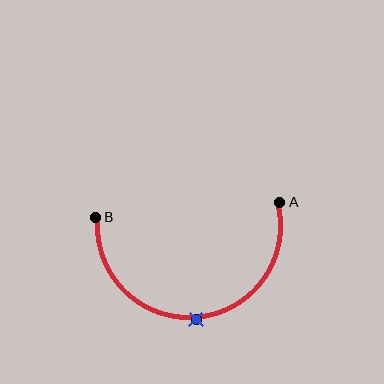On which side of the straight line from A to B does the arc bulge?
The arc bulges below the straight line connecting A and B.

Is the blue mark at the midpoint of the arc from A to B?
Yes. The blue mark lies on the arc at equal arc-length from both A and B — it is the arc midpoint.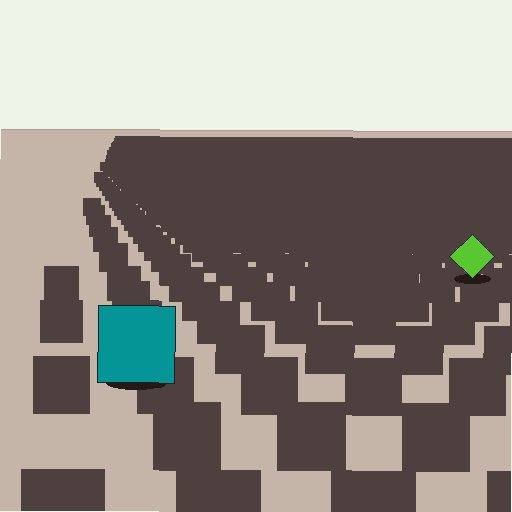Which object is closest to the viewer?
The teal square is closest. The texture marks near it are larger and more spread out.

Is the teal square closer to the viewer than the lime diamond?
Yes. The teal square is closer — you can tell from the texture gradient: the ground texture is coarser near it.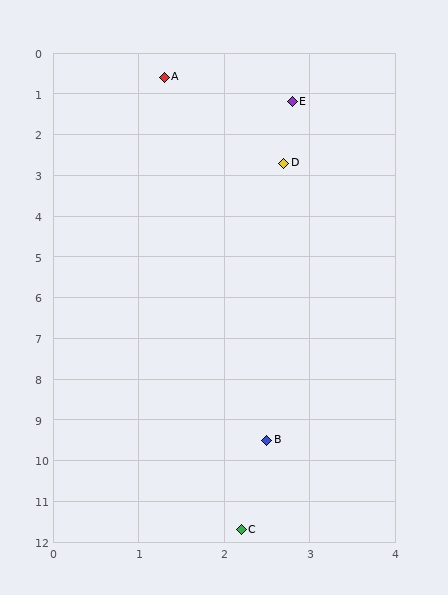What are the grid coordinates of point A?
Point A is at approximately (1.3, 0.6).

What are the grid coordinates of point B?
Point B is at approximately (2.5, 9.5).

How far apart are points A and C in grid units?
Points A and C are about 11.1 grid units apart.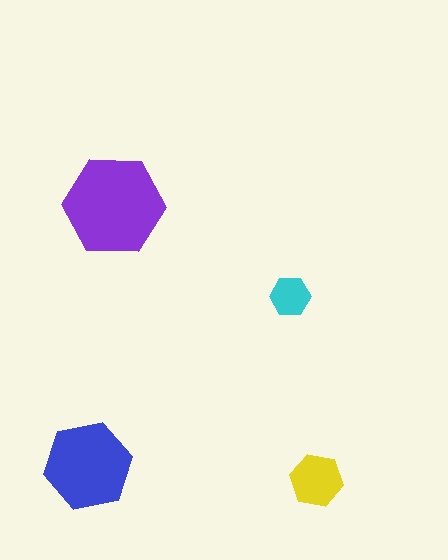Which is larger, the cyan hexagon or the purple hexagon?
The purple one.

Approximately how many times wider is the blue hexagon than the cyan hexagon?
About 2 times wider.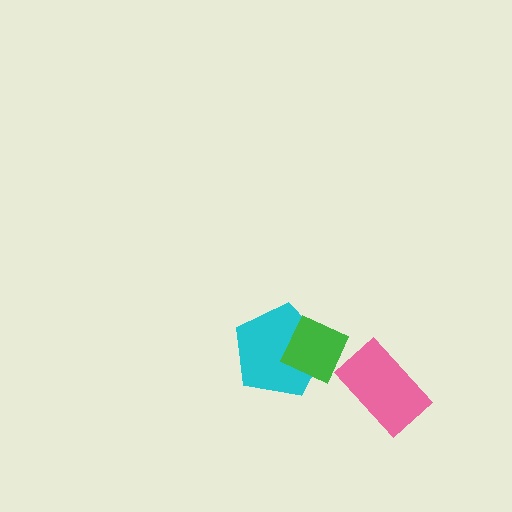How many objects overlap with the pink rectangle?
0 objects overlap with the pink rectangle.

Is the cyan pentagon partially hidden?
Yes, it is partially covered by another shape.